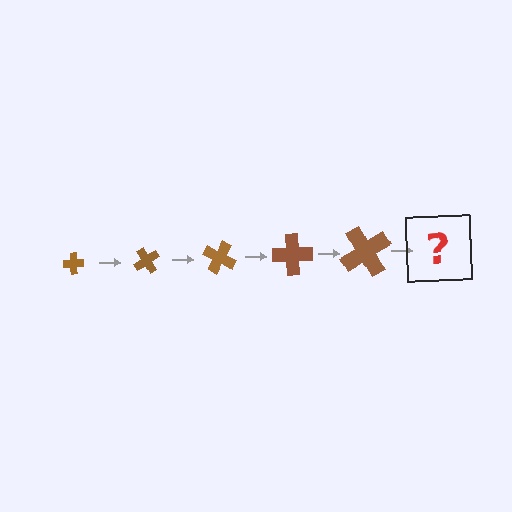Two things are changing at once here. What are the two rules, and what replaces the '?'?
The two rules are that the cross grows larger each step and it rotates 60 degrees each step. The '?' should be a cross, larger than the previous one and rotated 300 degrees from the start.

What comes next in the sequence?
The next element should be a cross, larger than the previous one and rotated 300 degrees from the start.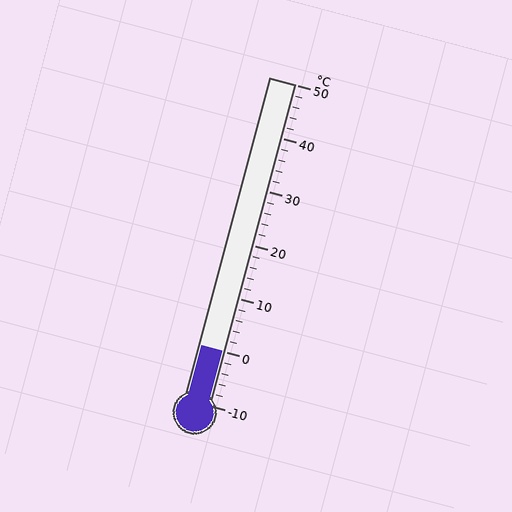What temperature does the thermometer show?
The thermometer shows approximately 0°C.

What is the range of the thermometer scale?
The thermometer scale ranges from -10°C to 50°C.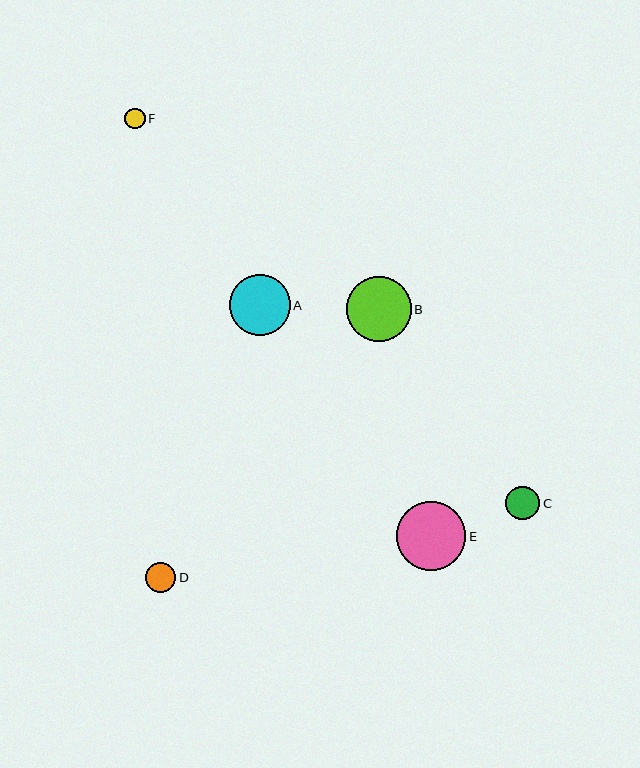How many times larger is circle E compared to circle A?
Circle E is approximately 1.1 times the size of circle A.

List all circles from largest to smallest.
From largest to smallest: E, B, A, C, D, F.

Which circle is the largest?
Circle E is the largest with a size of approximately 69 pixels.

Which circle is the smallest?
Circle F is the smallest with a size of approximately 21 pixels.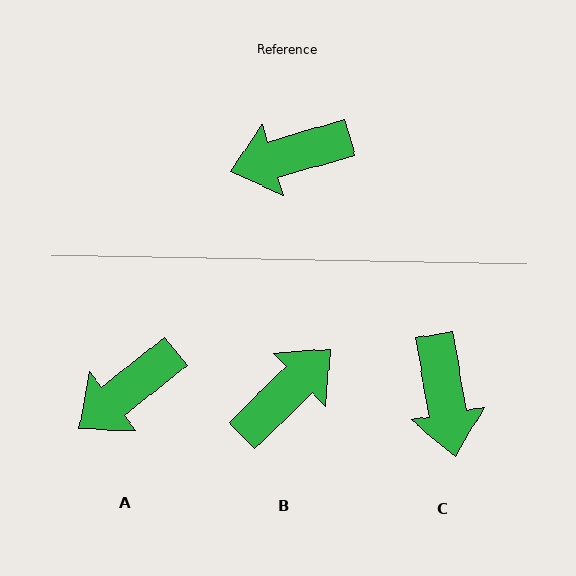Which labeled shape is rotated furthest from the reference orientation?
B, about 152 degrees away.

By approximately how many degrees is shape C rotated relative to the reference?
Approximately 84 degrees counter-clockwise.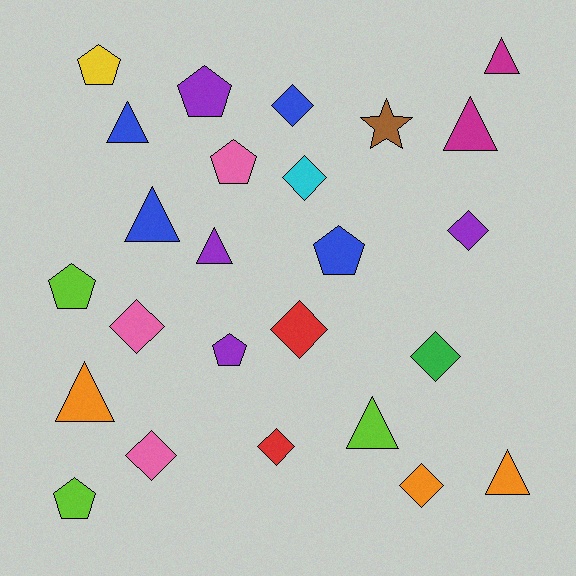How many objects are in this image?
There are 25 objects.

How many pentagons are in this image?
There are 7 pentagons.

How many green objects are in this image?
There is 1 green object.